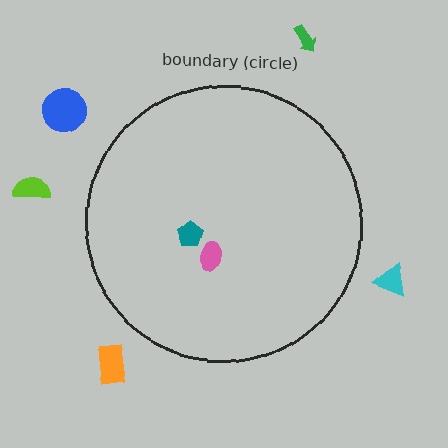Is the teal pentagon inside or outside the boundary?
Inside.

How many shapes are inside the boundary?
2 inside, 5 outside.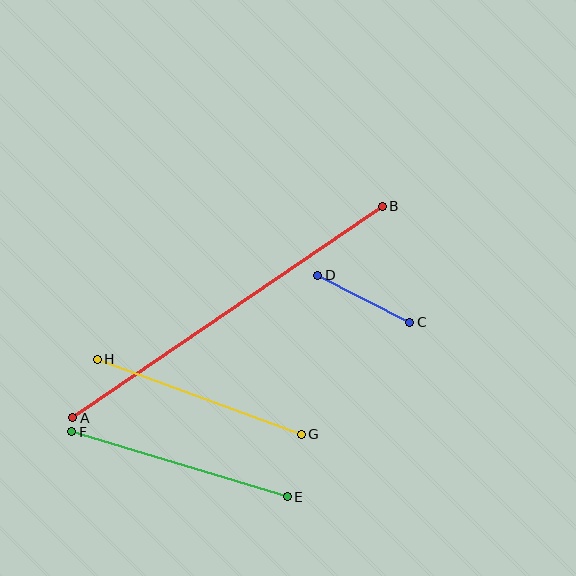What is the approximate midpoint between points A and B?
The midpoint is at approximately (227, 312) pixels.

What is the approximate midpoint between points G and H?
The midpoint is at approximately (199, 397) pixels.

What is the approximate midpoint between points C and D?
The midpoint is at approximately (364, 299) pixels.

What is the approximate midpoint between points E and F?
The midpoint is at approximately (179, 464) pixels.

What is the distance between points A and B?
The distance is approximately 375 pixels.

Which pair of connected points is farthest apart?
Points A and B are farthest apart.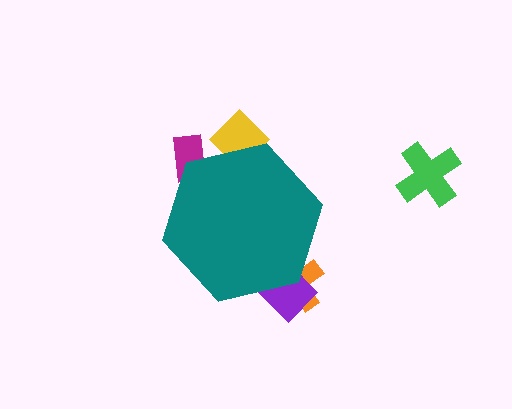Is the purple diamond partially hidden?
Yes, the purple diamond is partially hidden behind the teal hexagon.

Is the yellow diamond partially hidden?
Yes, the yellow diamond is partially hidden behind the teal hexagon.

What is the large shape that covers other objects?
A teal hexagon.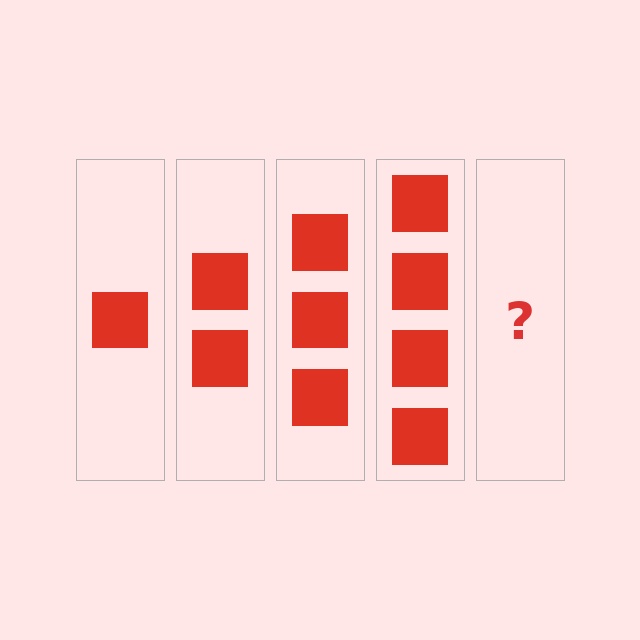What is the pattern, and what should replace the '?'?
The pattern is that each step adds one more square. The '?' should be 5 squares.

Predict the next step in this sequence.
The next step is 5 squares.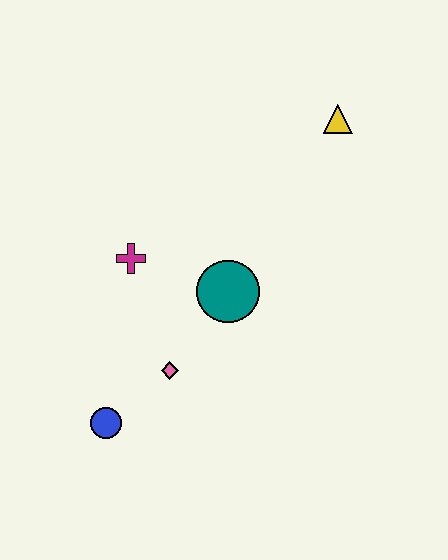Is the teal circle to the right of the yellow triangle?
No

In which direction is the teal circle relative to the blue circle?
The teal circle is above the blue circle.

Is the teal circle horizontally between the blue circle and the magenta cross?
No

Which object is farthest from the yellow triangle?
The blue circle is farthest from the yellow triangle.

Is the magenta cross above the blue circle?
Yes